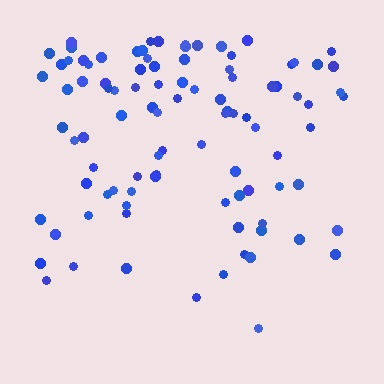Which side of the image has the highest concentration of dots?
The top.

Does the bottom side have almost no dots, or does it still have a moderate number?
Still a moderate number, just noticeably fewer than the top.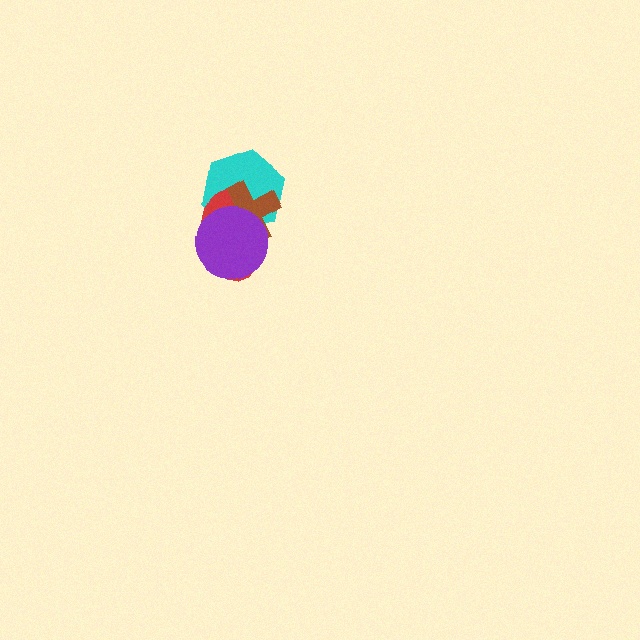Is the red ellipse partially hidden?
Yes, it is partially covered by another shape.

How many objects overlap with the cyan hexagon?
3 objects overlap with the cyan hexagon.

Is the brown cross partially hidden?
Yes, it is partially covered by another shape.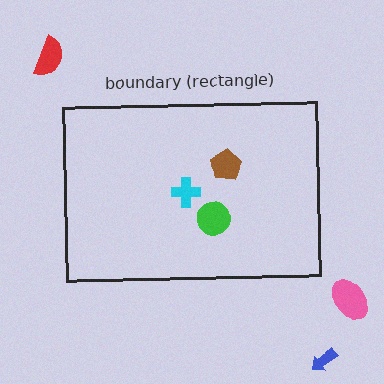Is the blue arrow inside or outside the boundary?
Outside.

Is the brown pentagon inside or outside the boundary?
Inside.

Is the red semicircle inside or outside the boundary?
Outside.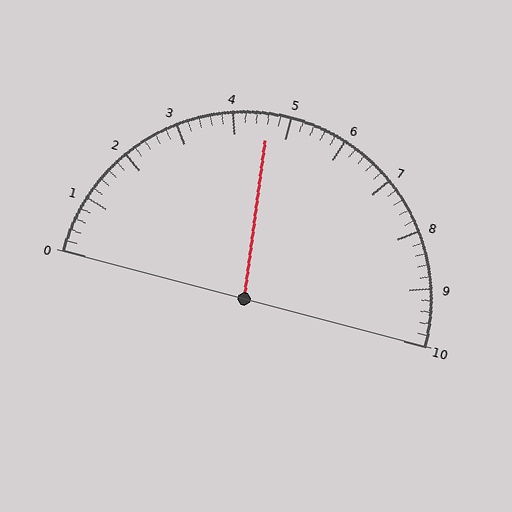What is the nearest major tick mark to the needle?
The nearest major tick mark is 5.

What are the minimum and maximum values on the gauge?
The gauge ranges from 0 to 10.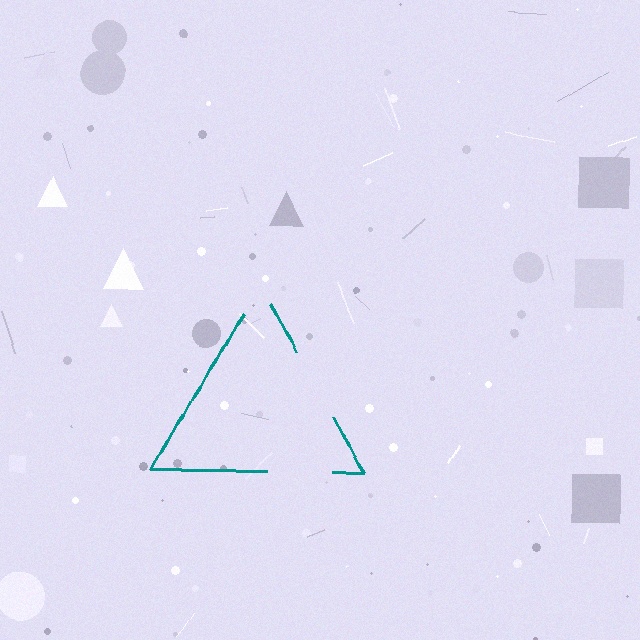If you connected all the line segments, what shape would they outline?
They would outline a triangle.